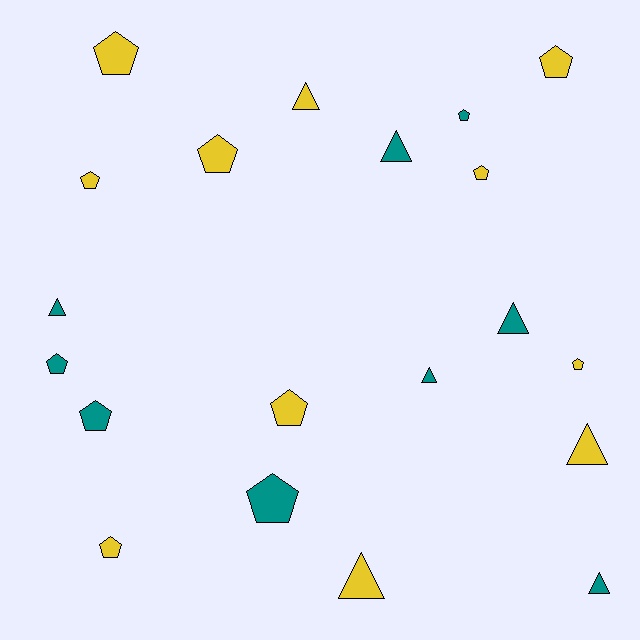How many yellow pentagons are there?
There are 8 yellow pentagons.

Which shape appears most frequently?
Pentagon, with 12 objects.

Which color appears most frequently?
Yellow, with 11 objects.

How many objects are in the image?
There are 20 objects.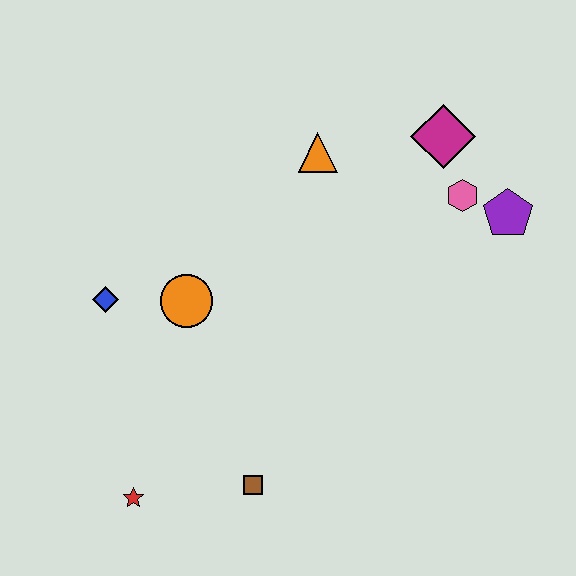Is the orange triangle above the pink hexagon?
Yes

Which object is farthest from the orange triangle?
The red star is farthest from the orange triangle.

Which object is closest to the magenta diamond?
The pink hexagon is closest to the magenta diamond.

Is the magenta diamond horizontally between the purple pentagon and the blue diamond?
Yes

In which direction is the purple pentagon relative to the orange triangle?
The purple pentagon is to the right of the orange triangle.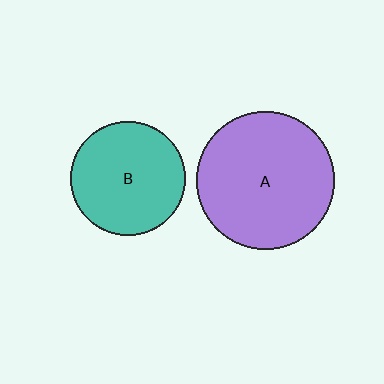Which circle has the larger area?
Circle A (purple).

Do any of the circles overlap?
No, none of the circles overlap.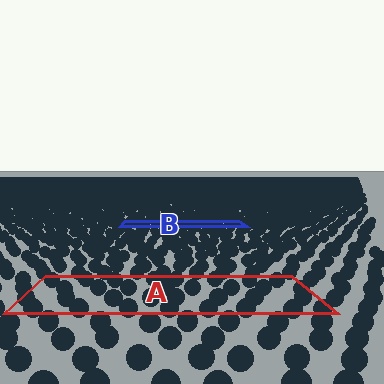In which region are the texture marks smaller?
The texture marks are smaller in region B, because it is farther away.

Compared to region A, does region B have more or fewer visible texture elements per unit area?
Region B has more texture elements per unit area — they are packed more densely because it is farther away.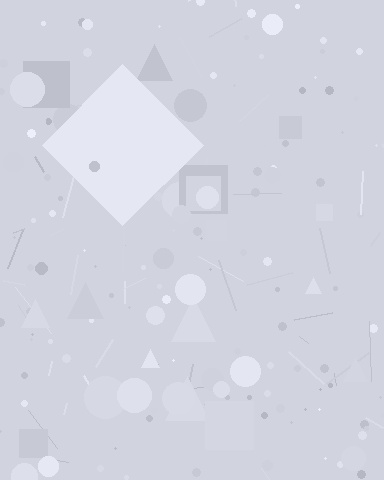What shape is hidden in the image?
A diamond is hidden in the image.